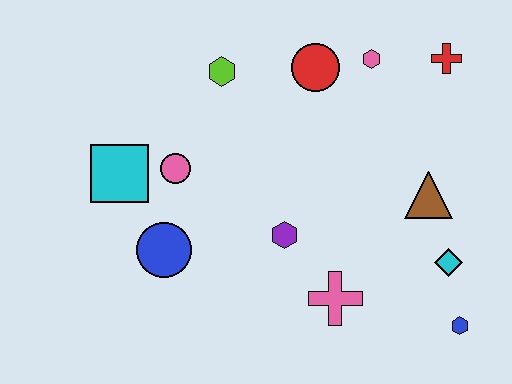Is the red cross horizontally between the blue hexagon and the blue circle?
Yes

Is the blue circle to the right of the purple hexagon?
No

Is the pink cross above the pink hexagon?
No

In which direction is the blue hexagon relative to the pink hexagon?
The blue hexagon is below the pink hexagon.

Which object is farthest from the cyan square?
The blue hexagon is farthest from the cyan square.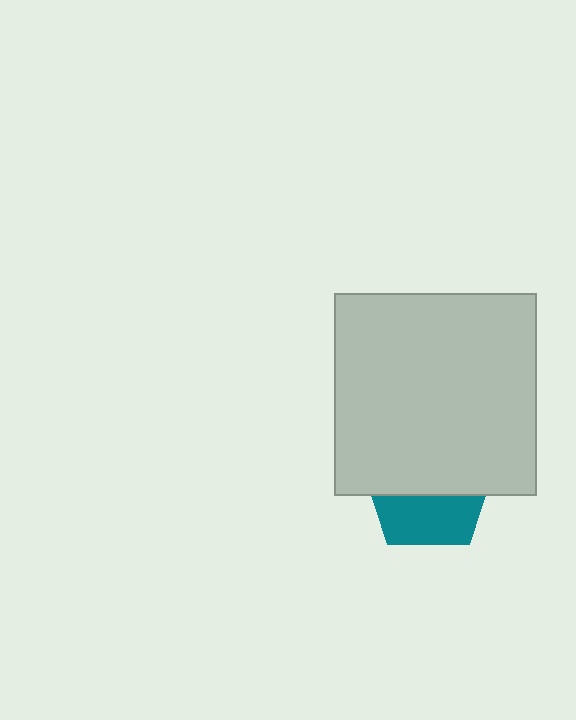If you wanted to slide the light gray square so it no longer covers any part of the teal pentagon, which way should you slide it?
Slide it up — that is the most direct way to separate the two shapes.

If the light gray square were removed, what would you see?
You would see the complete teal pentagon.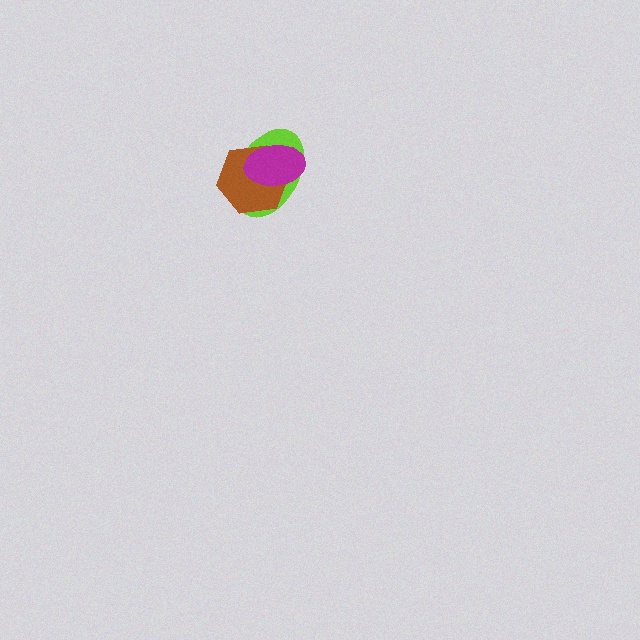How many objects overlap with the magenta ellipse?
2 objects overlap with the magenta ellipse.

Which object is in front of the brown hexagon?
The magenta ellipse is in front of the brown hexagon.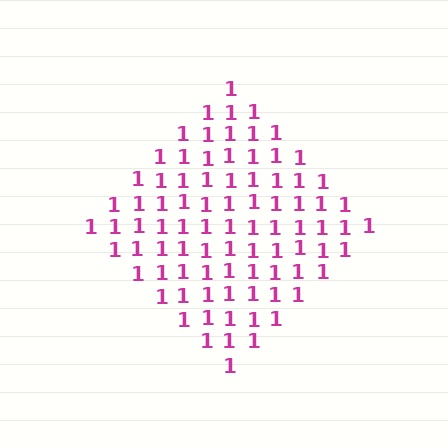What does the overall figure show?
The overall figure shows a diamond.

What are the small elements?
The small elements are digit 1's.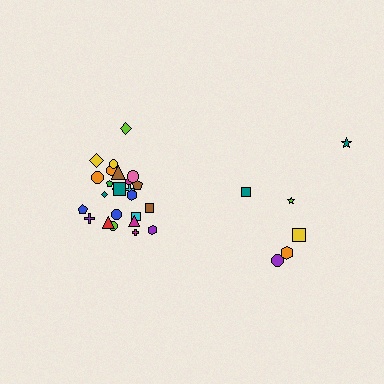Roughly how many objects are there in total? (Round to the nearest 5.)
Roughly 30 objects in total.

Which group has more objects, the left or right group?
The left group.